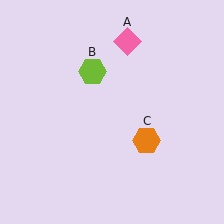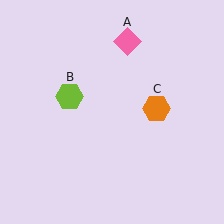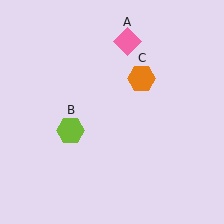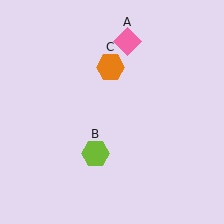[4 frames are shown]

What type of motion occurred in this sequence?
The lime hexagon (object B), orange hexagon (object C) rotated counterclockwise around the center of the scene.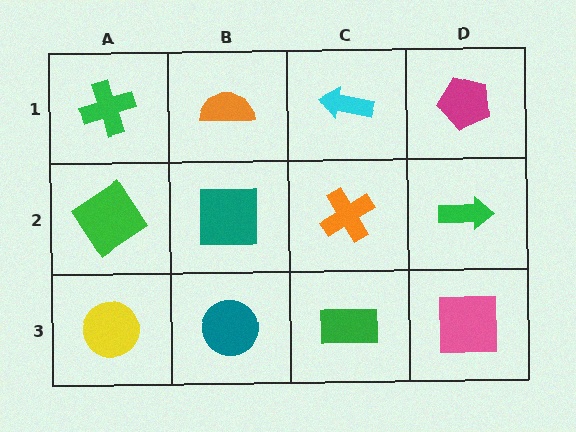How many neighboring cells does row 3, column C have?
3.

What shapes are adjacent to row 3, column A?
A green diamond (row 2, column A), a teal circle (row 3, column B).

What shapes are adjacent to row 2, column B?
An orange semicircle (row 1, column B), a teal circle (row 3, column B), a green diamond (row 2, column A), an orange cross (row 2, column C).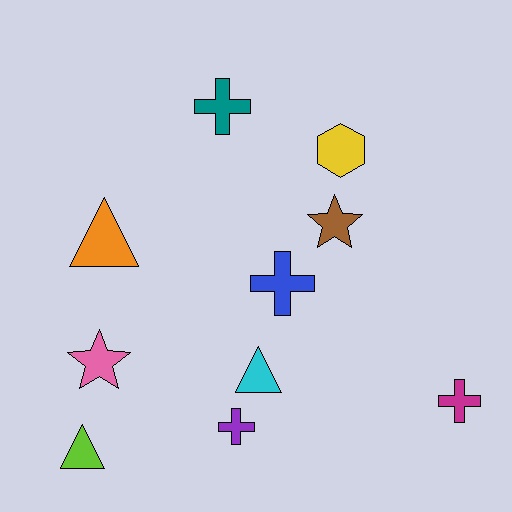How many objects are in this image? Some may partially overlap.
There are 10 objects.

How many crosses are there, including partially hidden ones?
There are 4 crosses.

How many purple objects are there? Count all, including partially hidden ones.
There is 1 purple object.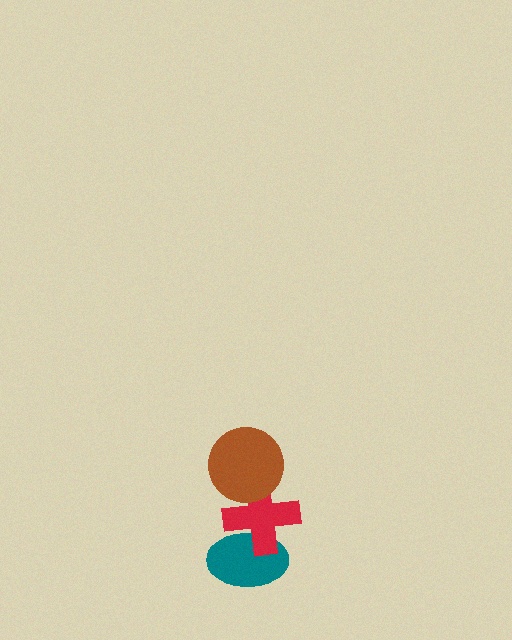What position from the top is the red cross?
The red cross is 2nd from the top.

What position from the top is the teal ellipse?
The teal ellipse is 3rd from the top.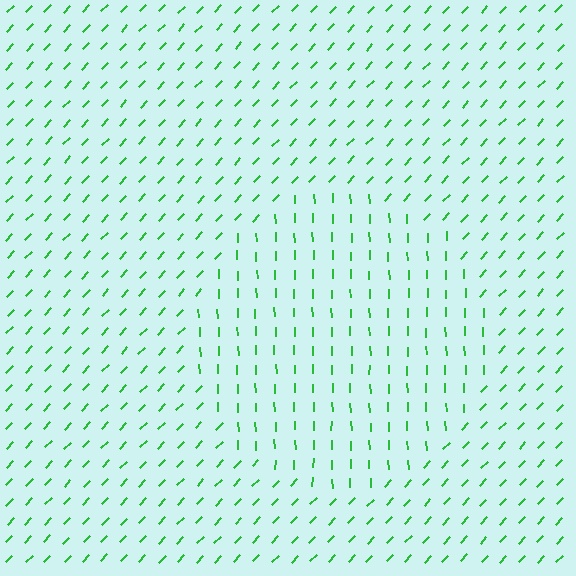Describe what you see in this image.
The image is filled with small green line segments. A circle region in the image has lines oriented differently from the surrounding lines, creating a visible texture boundary.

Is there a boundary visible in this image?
Yes, there is a texture boundary formed by a change in line orientation.